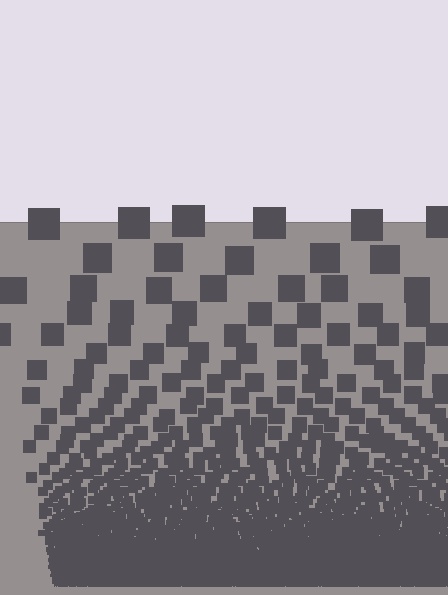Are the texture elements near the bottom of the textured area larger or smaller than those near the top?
Smaller. The gradient is inverted — elements near the bottom are smaller and denser.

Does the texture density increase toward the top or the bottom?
Density increases toward the bottom.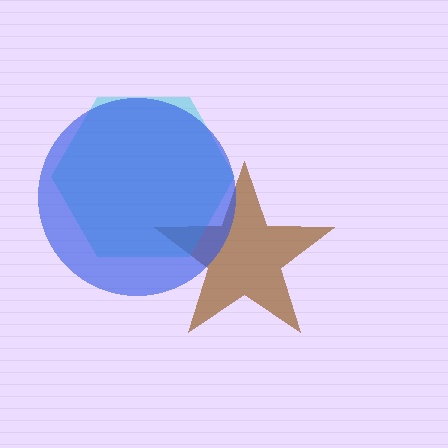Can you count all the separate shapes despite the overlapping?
Yes, there are 3 separate shapes.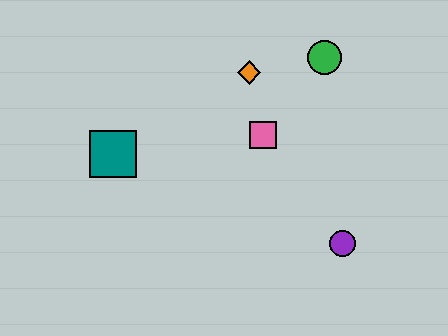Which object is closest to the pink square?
The orange diamond is closest to the pink square.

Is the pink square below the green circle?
Yes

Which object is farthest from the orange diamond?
The purple circle is farthest from the orange diamond.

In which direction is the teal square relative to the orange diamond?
The teal square is to the left of the orange diamond.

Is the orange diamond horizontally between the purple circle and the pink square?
No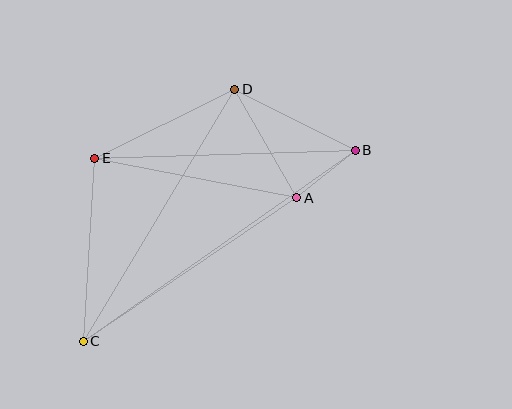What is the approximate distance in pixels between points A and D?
The distance between A and D is approximately 125 pixels.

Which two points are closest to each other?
Points A and B are closest to each other.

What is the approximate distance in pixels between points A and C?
The distance between A and C is approximately 257 pixels.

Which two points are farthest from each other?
Points B and C are farthest from each other.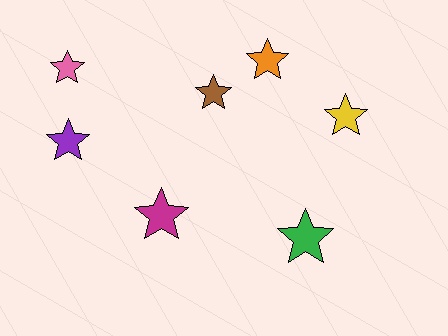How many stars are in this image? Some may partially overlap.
There are 7 stars.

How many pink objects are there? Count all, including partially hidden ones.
There is 1 pink object.